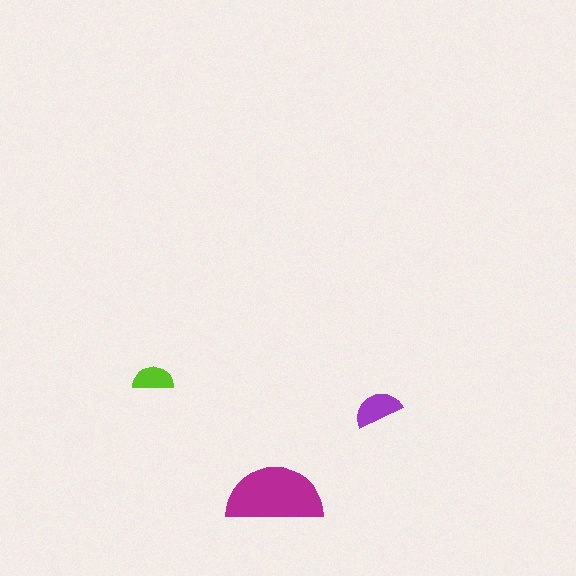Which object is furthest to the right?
The purple semicircle is rightmost.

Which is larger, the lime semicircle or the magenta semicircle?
The magenta one.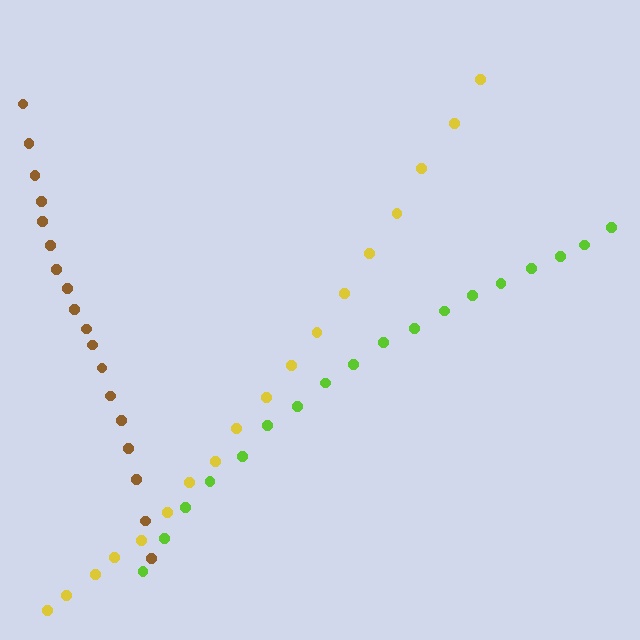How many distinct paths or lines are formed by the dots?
There are 3 distinct paths.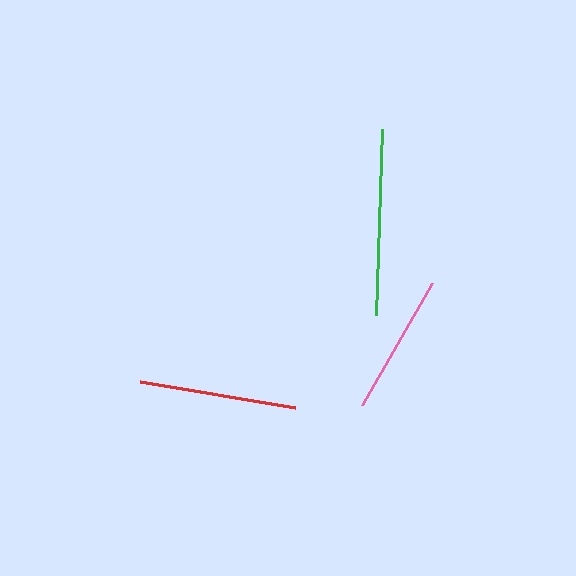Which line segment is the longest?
The green line is the longest at approximately 186 pixels.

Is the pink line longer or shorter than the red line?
The red line is longer than the pink line.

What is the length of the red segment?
The red segment is approximately 158 pixels long.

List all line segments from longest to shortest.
From longest to shortest: green, red, pink.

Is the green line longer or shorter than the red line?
The green line is longer than the red line.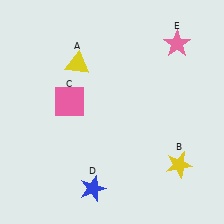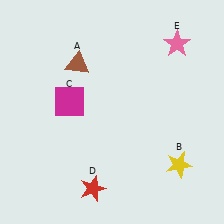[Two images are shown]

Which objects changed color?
A changed from yellow to brown. C changed from pink to magenta. D changed from blue to red.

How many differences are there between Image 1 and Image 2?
There are 3 differences between the two images.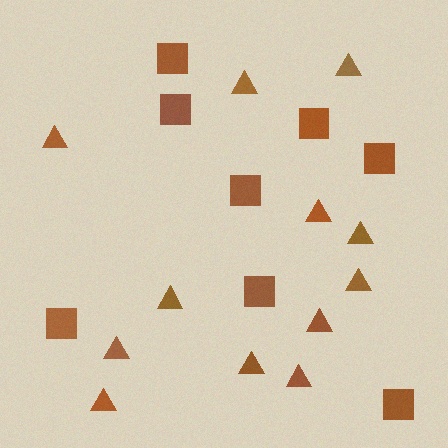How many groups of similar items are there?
There are 2 groups: one group of triangles (12) and one group of squares (8).